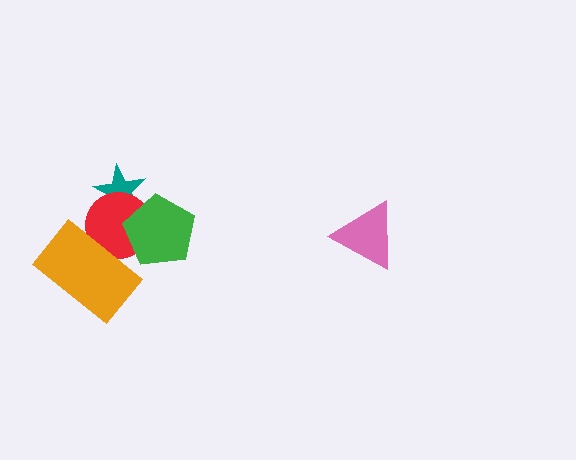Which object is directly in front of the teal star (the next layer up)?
The red circle is directly in front of the teal star.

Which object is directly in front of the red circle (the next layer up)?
The green pentagon is directly in front of the red circle.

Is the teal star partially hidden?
Yes, it is partially covered by another shape.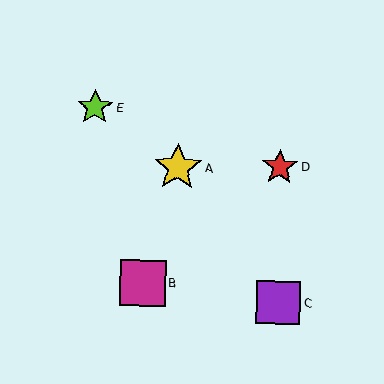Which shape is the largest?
The yellow star (labeled A) is the largest.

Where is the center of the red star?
The center of the red star is at (280, 167).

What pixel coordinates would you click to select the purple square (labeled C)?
Click at (279, 303) to select the purple square C.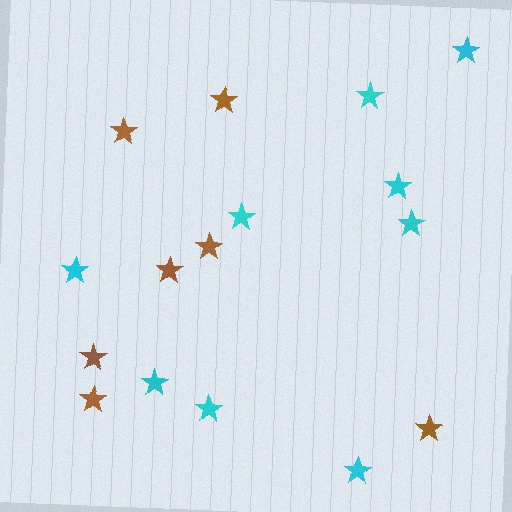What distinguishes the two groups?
There are 2 groups: one group of cyan stars (9) and one group of brown stars (7).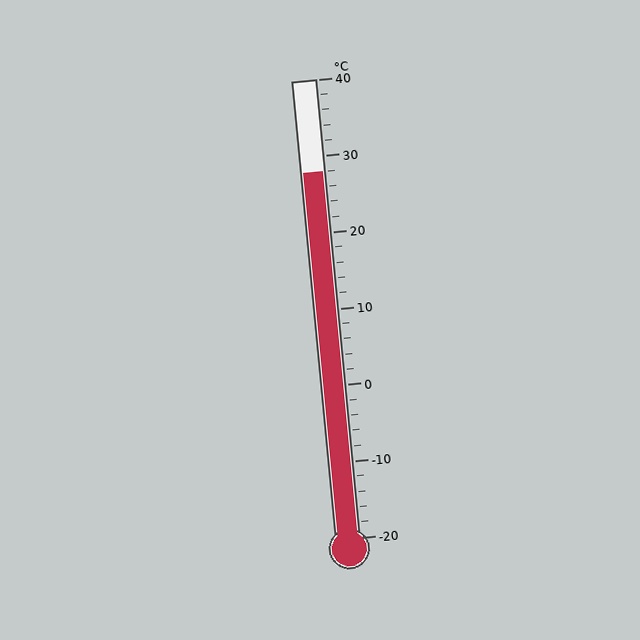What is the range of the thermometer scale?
The thermometer scale ranges from -20°C to 40°C.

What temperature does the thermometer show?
The thermometer shows approximately 28°C.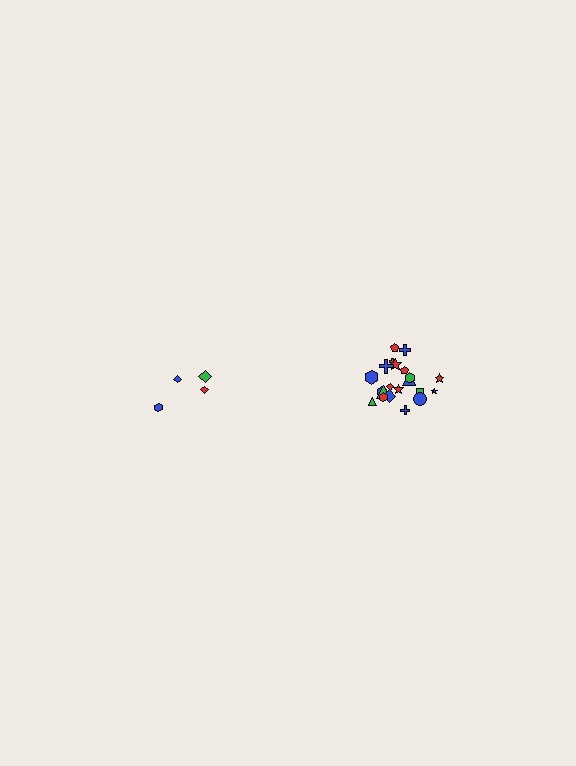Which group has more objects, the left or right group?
The right group.